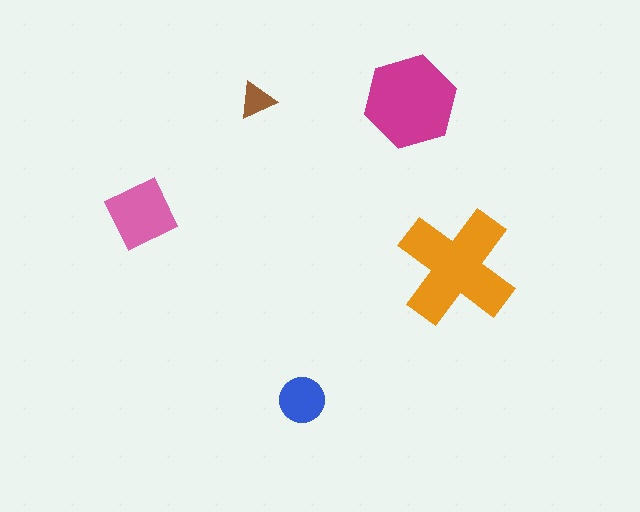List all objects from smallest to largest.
The brown triangle, the blue circle, the pink diamond, the magenta hexagon, the orange cross.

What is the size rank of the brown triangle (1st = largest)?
5th.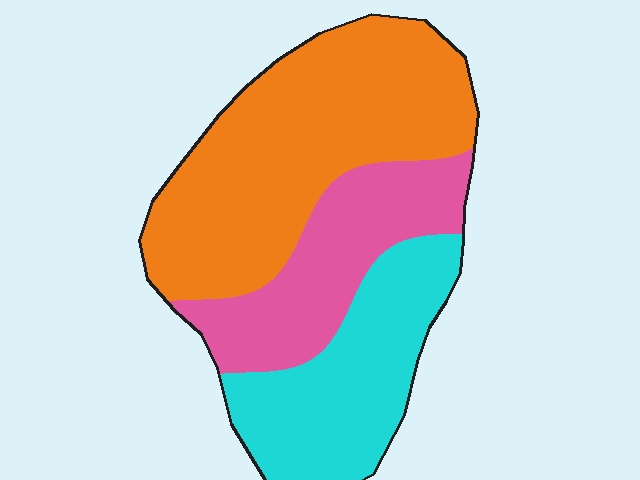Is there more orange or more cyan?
Orange.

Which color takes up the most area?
Orange, at roughly 50%.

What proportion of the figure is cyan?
Cyan takes up about one quarter (1/4) of the figure.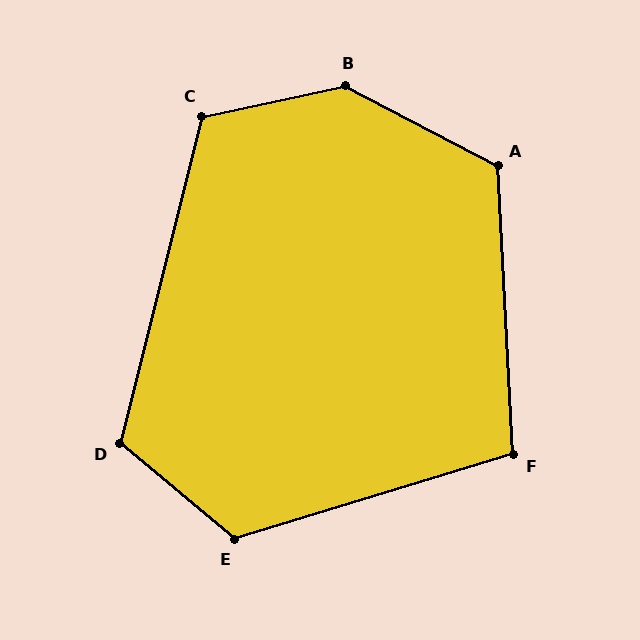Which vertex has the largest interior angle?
B, at approximately 140 degrees.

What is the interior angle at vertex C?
Approximately 116 degrees (obtuse).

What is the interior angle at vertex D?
Approximately 116 degrees (obtuse).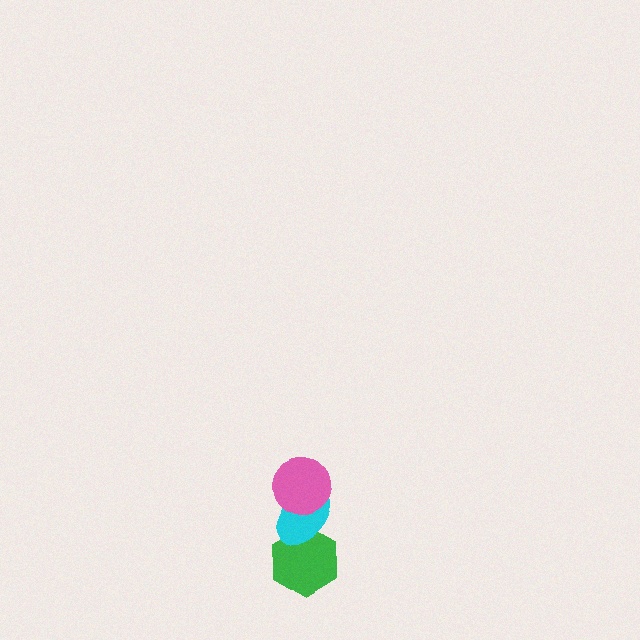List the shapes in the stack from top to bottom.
From top to bottom: the pink circle, the cyan ellipse, the green hexagon.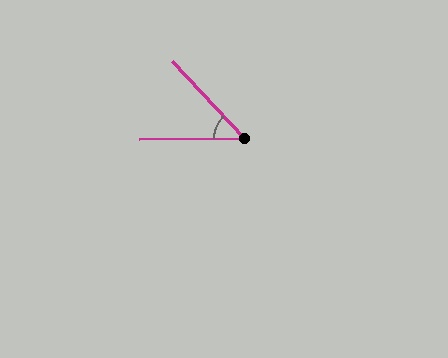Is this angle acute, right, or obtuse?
It is acute.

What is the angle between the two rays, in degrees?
Approximately 47 degrees.